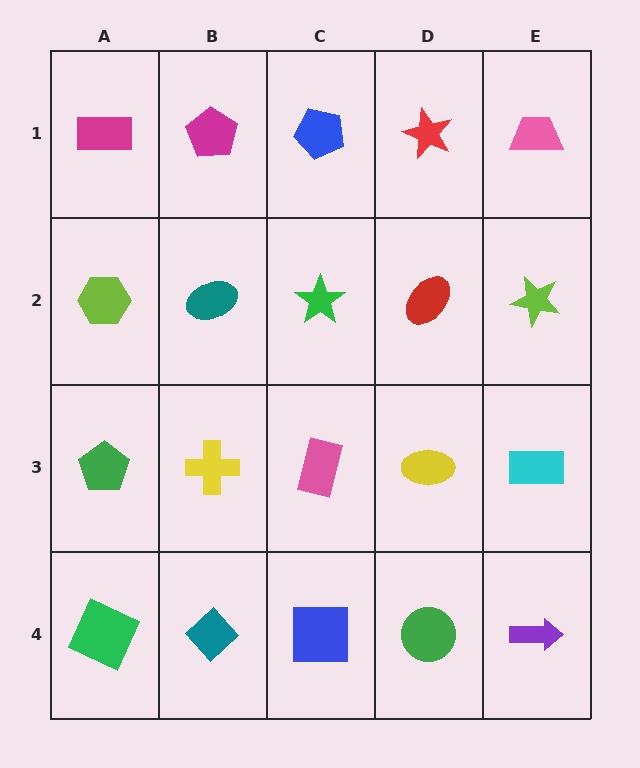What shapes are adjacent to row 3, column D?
A red ellipse (row 2, column D), a green circle (row 4, column D), a pink rectangle (row 3, column C), a cyan rectangle (row 3, column E).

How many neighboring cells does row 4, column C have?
3.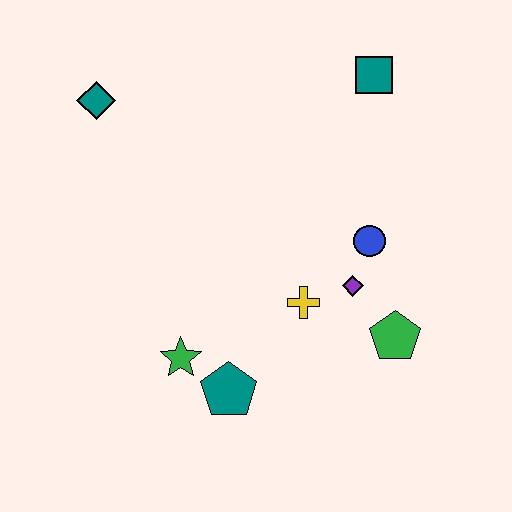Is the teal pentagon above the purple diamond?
No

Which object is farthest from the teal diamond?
The green pentagon is farthest from the teal diamond.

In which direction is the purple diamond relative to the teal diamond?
The purple diamond is to the right of the teal diamond.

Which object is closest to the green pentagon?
The purple diamond is closest to the green pentagon.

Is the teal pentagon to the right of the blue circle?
No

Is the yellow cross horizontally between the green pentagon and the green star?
Yes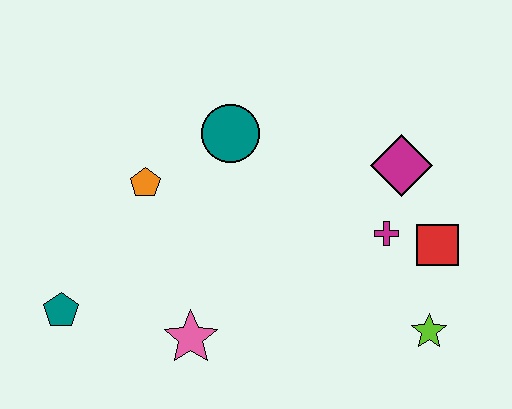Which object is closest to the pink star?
The teal pentagon is closest to the pink star.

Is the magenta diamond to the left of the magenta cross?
No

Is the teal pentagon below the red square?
Yes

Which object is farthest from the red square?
The teal pentagon is farthest from the red square.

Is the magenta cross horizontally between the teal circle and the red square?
Yes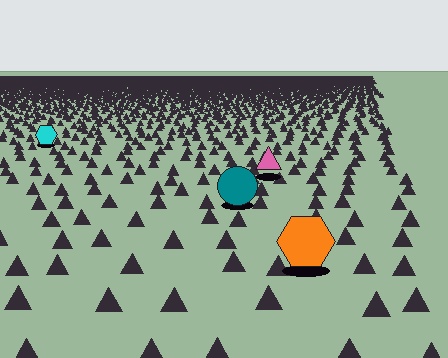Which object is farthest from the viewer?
The cyan hexagon is farthest from the viewer. It appears smaller and the ground texture around it is denser.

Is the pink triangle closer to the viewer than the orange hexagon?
No. The orange hexagon is closer — you can tell from the texture gradient: the ground texture is coarser near it.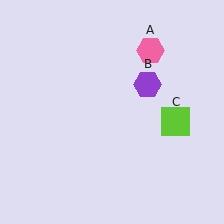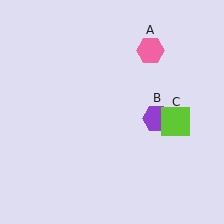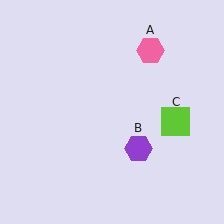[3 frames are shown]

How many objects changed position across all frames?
1 object changed position: purple hexagon (object B).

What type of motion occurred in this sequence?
The purple hexagon (object B) rotated clockwise around the center of the scene.